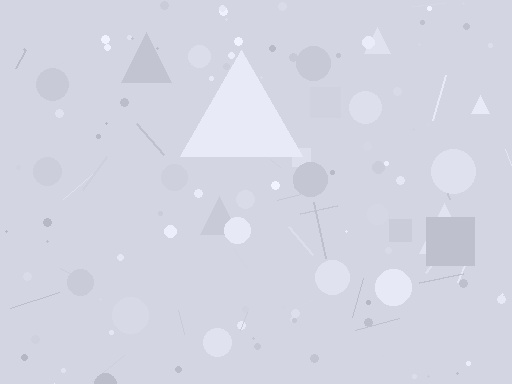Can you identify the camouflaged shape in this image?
The camouflaged shape is a triangle.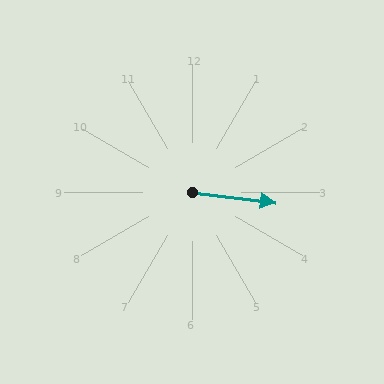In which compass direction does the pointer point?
East.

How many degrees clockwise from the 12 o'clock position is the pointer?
Approximately 97 degrees.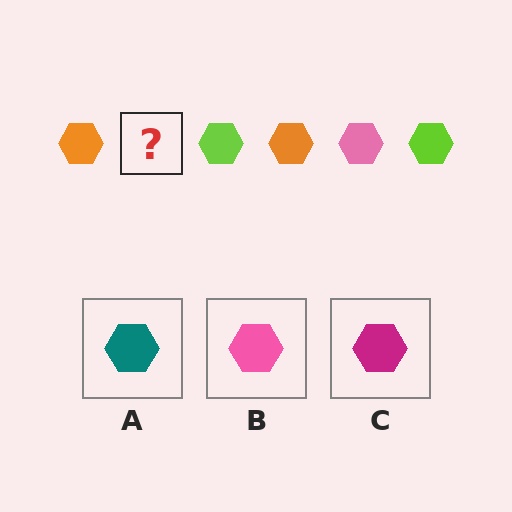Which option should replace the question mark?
Option B.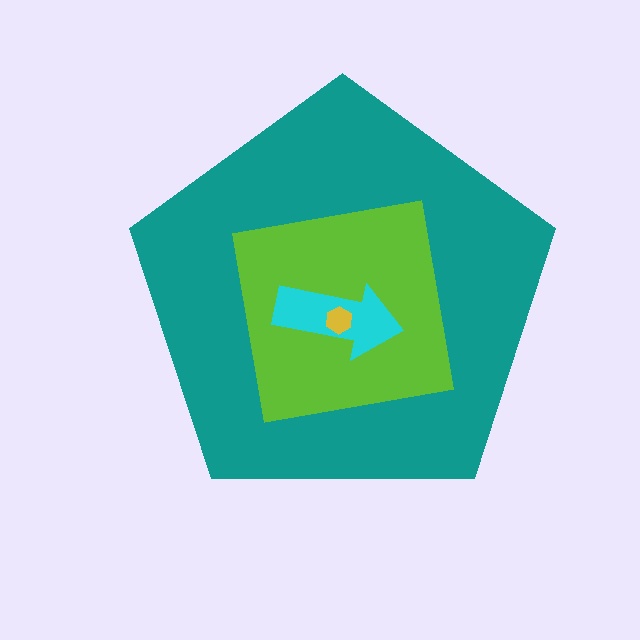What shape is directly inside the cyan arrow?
The yellow hexagon.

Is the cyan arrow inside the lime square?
Yes.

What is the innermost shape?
The yellow hexagon.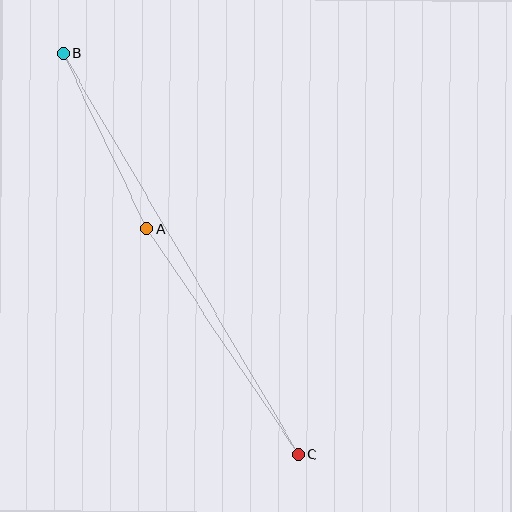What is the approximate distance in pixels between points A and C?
The distance between A and C is approximately 272 pixels.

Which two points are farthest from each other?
Points B and C are farthest from each other.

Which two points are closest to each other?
Points A and B are closest to each other.